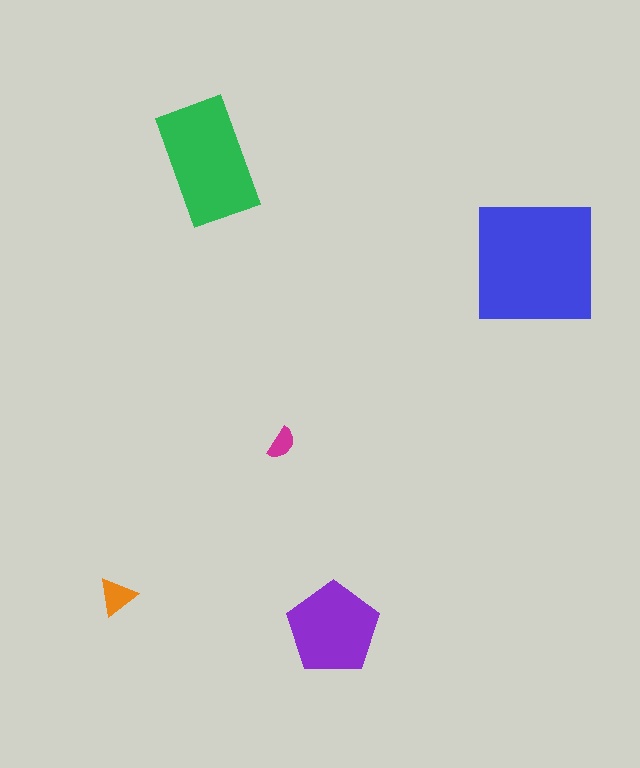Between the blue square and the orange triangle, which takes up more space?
The blue square.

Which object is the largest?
The blue square.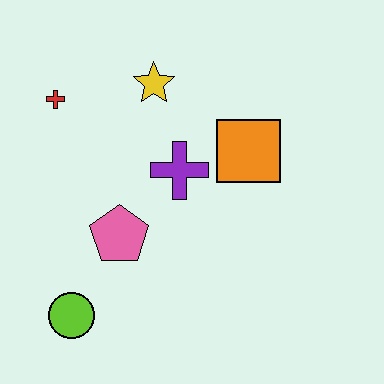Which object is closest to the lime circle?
The pink pentagon is closest to the lime circle.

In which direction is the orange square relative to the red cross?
The orange square is to the right of the red cross.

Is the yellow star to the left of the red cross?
No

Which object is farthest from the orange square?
The lime circle is farthest from the orange square.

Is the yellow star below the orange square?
No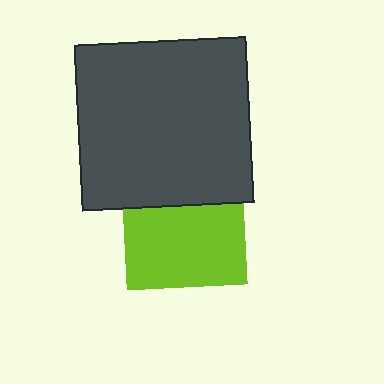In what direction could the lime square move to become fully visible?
The lime square could move down. That would shift it out from behind the dark gray rectangle entirely.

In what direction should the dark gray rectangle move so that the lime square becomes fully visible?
The dark gray rectangle should move up. That is the shortest direction to clear the overlap and leave the lime square fully visible.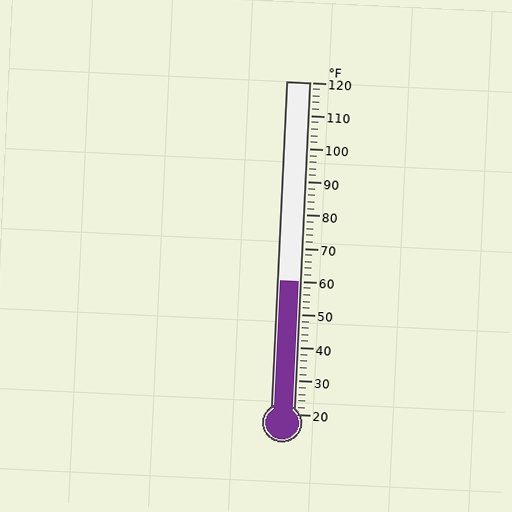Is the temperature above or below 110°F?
The temperature is below 110°F.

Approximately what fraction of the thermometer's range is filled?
The thermometer is filled to approximately 40% of its range.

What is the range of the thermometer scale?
The thermometer scale ranges from 20°F to 120°F.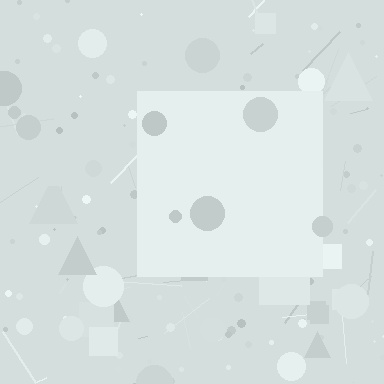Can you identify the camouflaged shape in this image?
The camouflaged shape is a square.